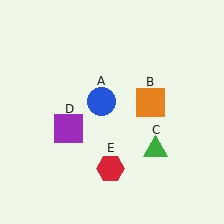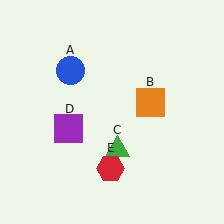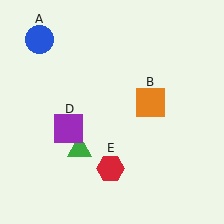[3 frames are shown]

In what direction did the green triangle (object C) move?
The green triangle (object C) moved left.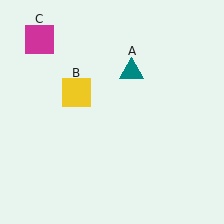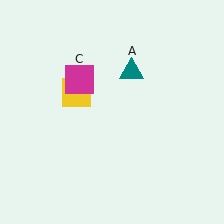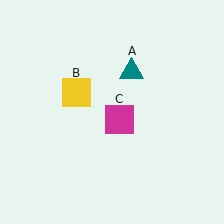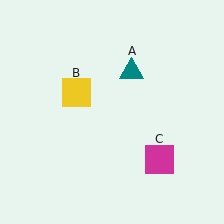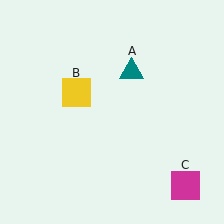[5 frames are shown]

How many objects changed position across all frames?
1 object changed position: magenta square (object C).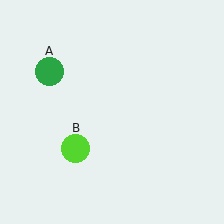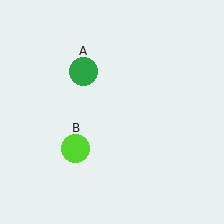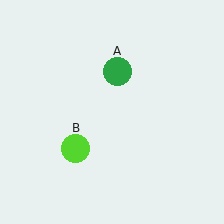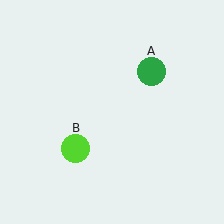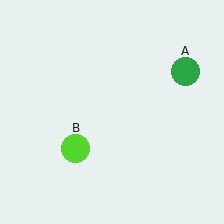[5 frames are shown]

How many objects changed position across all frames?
1 object changed position: green circle (object A).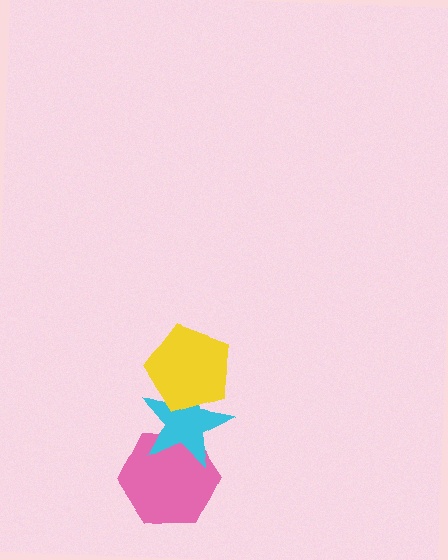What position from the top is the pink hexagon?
The pink hexagon is 3rd from the top.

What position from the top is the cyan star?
The cyan star is 2nd from the top.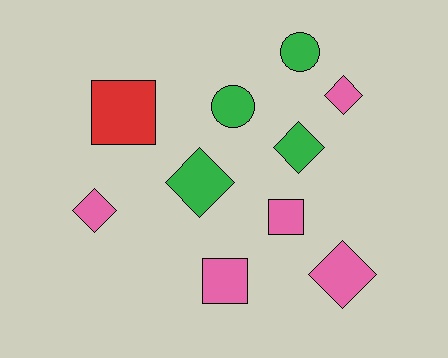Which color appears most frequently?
Pink, with 5 objects.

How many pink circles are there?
There are no pink circles.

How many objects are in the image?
There are 10 objects.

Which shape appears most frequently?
Diamond, with 5 objects.